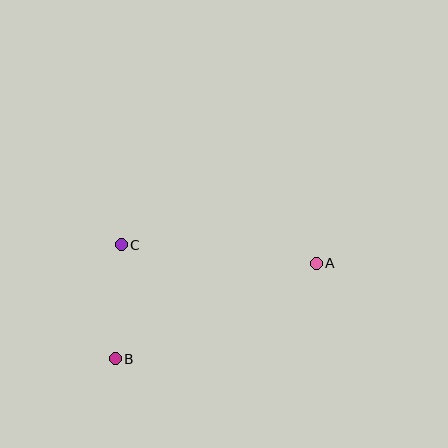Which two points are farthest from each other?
Points A and B are farthest from each other.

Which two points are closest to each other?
Points B and C are closest to each other.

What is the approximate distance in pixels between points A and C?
The distance between A and C is approximately 196 pixels.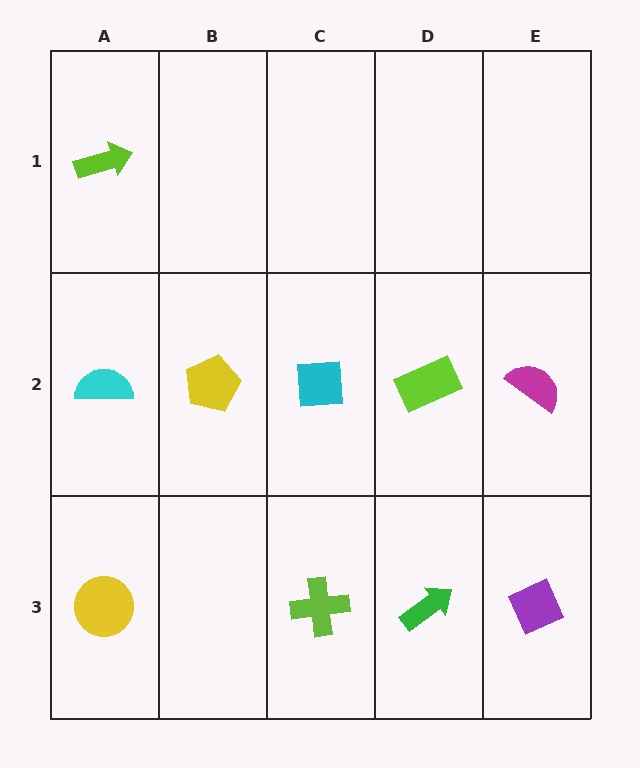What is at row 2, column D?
A lime rectangle.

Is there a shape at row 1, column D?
No, that cell is empty.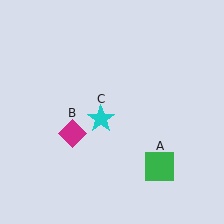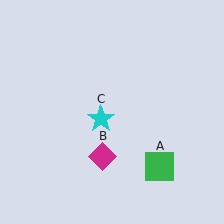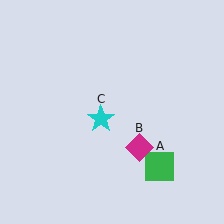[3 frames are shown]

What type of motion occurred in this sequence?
The magenta diamond (object B) rotated counterclockwise around the center of the scene.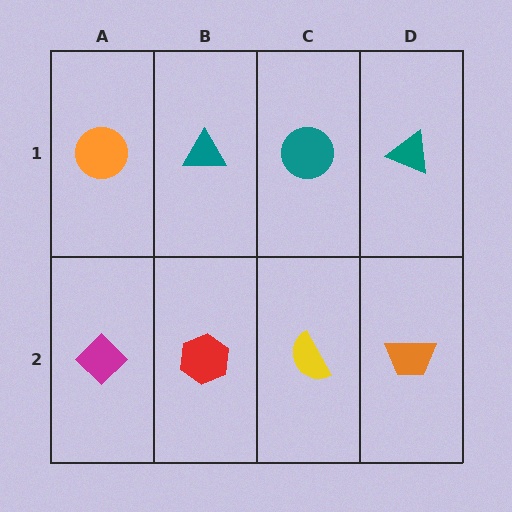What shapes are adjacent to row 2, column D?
A teal triangle (row 1, column D), a yellow semicircle (row 2, column C).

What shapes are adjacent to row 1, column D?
An orange trapezoid (row 2, column D), a teal circle (row 1, column C).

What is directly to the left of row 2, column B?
A magenta diamond.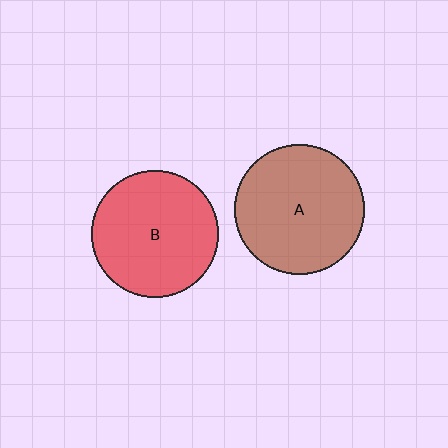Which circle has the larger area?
Circle A (brown).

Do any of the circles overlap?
No, none of the circles overlap.